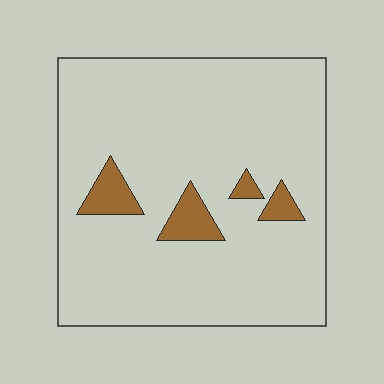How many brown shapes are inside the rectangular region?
4.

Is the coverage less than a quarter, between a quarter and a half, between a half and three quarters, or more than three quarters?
Less than a quarter.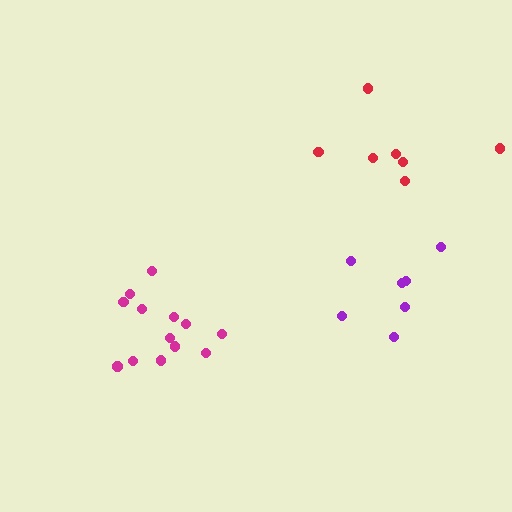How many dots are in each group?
Group 1: 7 dots, Group 2: 13 dots, Group 3: 7 dots (27 total).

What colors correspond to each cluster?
The clusters are colored: red, magenta, purple.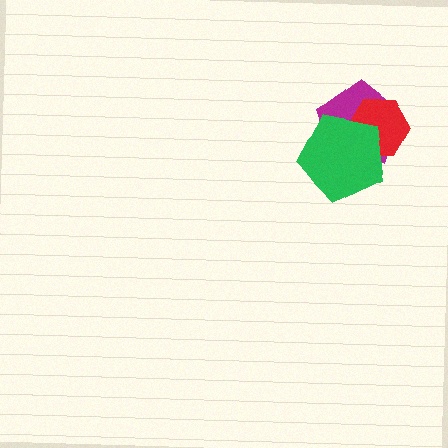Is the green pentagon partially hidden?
No, no other shape covers it.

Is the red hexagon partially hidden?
Yes, it is partially covered by another shape.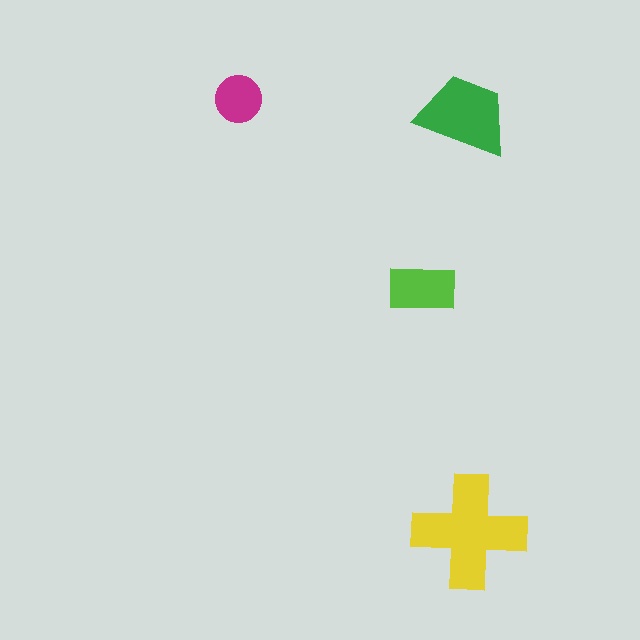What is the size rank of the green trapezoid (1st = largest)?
2nd.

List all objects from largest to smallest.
The yellow cross, the green trapezoid, the lime rectangle, the magenta circle.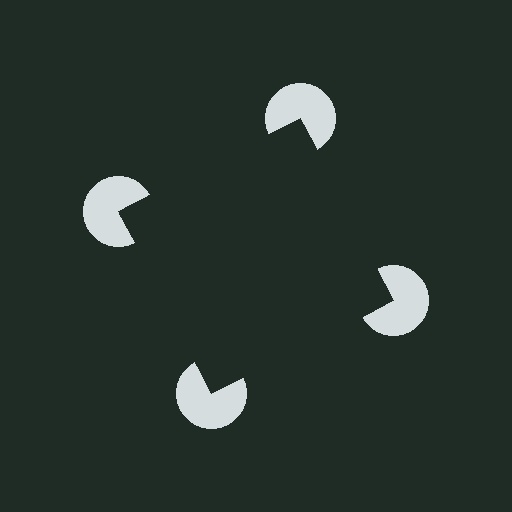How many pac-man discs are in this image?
There are 4 — one at each vertex of the illusory square.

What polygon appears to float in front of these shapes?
An illusory square — its edges are inferred from the aligned wedge cuts in the pac-man discs, not physically drawn.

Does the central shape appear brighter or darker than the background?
It typically appears slightly darker than the background, even though no actual brightness change is drawn.